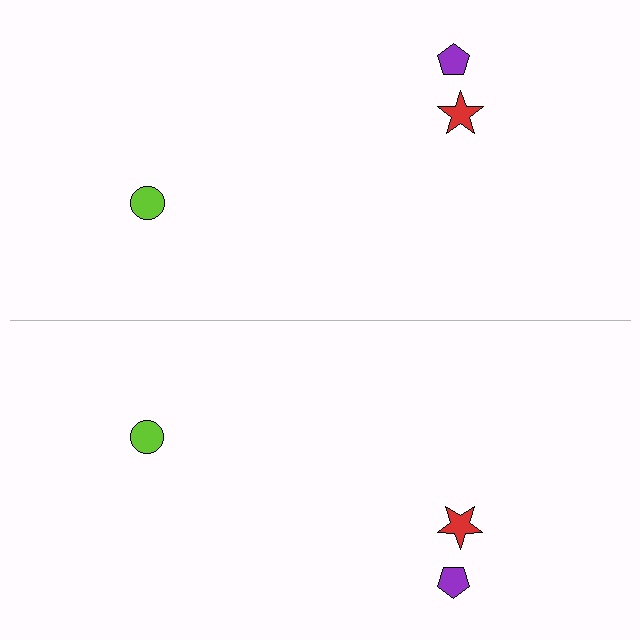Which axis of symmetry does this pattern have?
The pattern has a horizontal axis of symmetry running through the center of the image.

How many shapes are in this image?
There are 6 shapes in this image.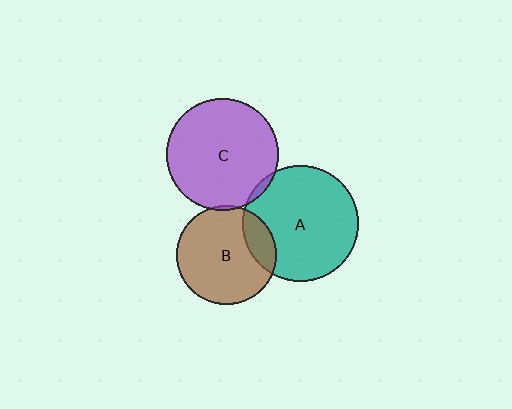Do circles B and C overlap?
Yes.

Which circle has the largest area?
Circle A (teal).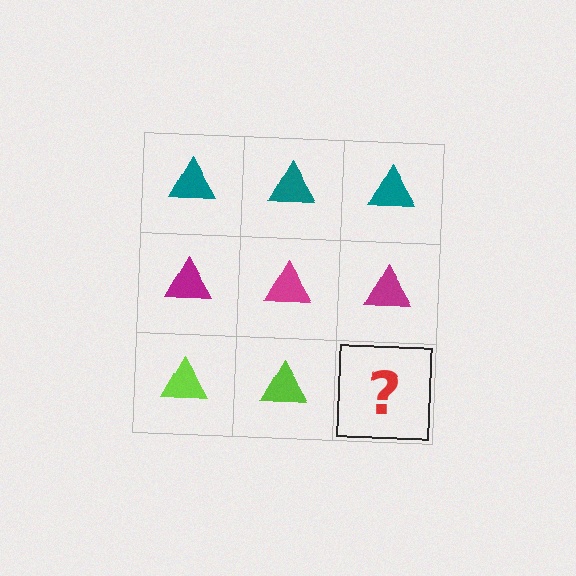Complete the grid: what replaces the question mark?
The question mark should be replaced with a lime triangle.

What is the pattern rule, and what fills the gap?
The rule is that each row has a consistent color. The gap should be filled with a lime triangle.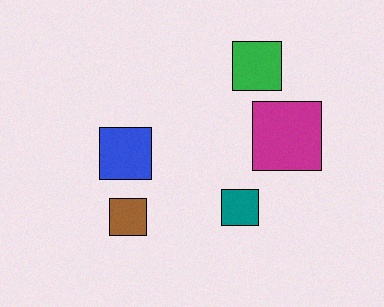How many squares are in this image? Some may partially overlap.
There are 5 squares.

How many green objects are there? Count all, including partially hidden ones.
There is 1 green object.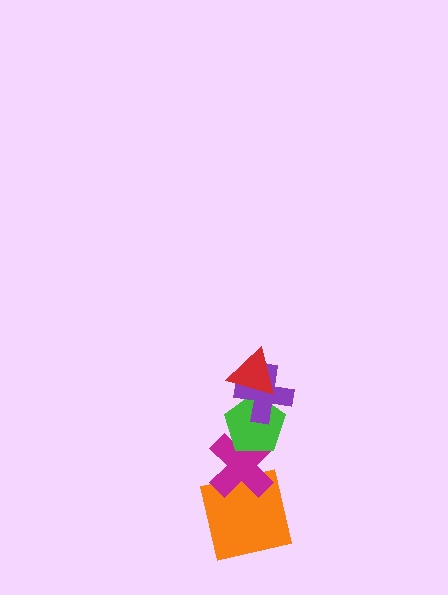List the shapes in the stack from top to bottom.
From top to bottom: the red triangle, the purple cross, the green pentagon, the magenta cross, the orange square.